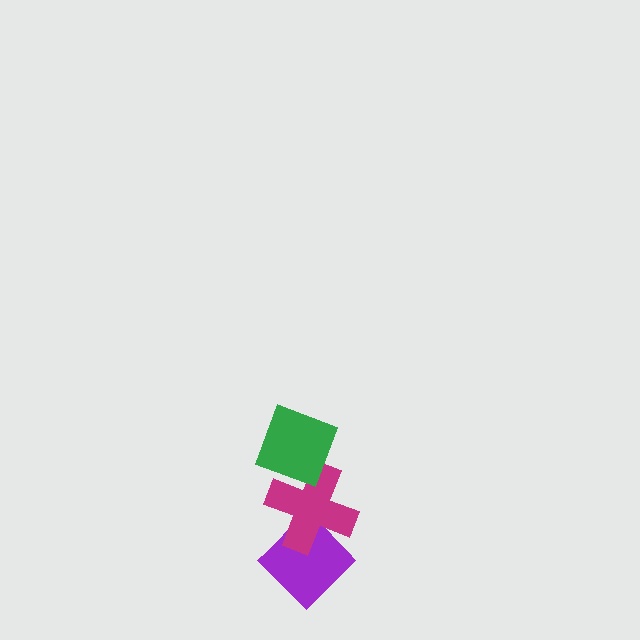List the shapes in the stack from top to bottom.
From top to bottom: the green diamond, the magenta cross, the purple diamond.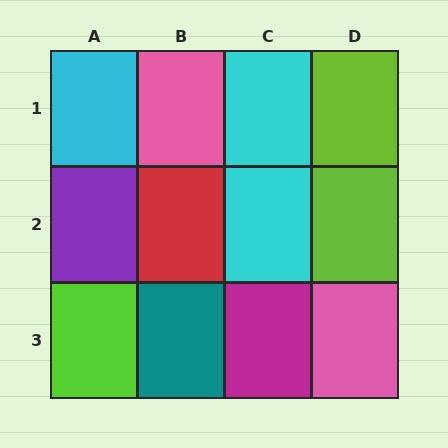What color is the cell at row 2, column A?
Purple.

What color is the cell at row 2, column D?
Lime.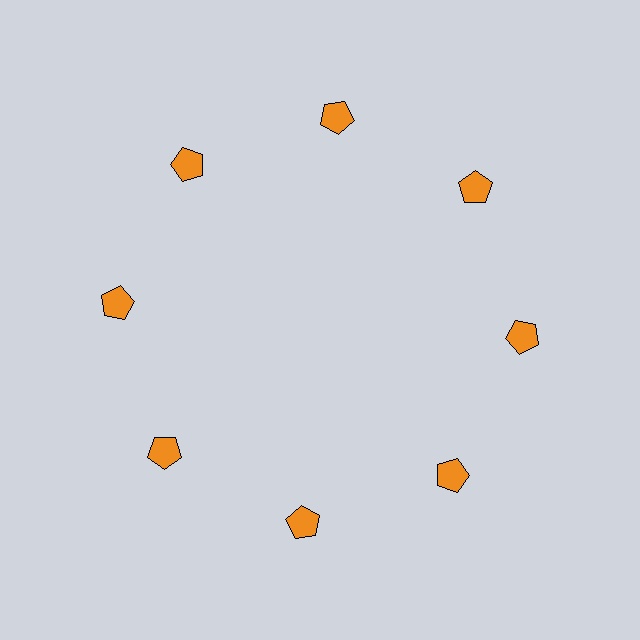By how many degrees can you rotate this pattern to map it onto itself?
The pattern maps onto itself every 45 degrees of rotation.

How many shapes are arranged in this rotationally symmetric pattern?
There are 8 shapes, arranged in 8 groups of 1.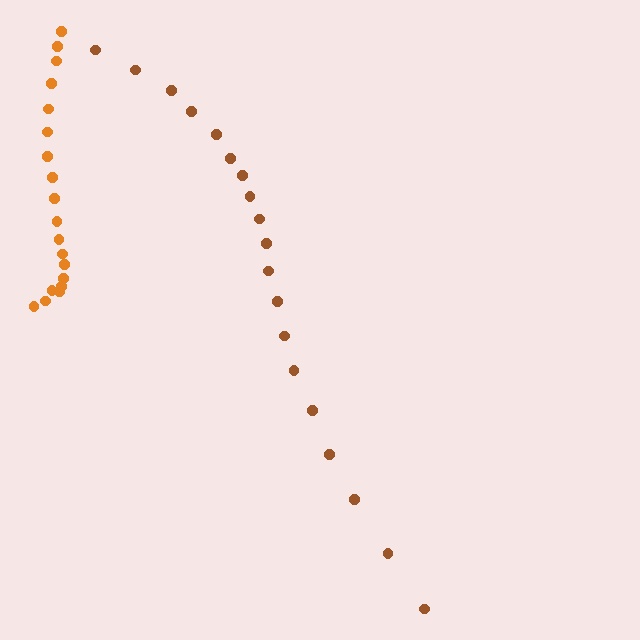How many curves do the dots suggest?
There are 2 distinct paths.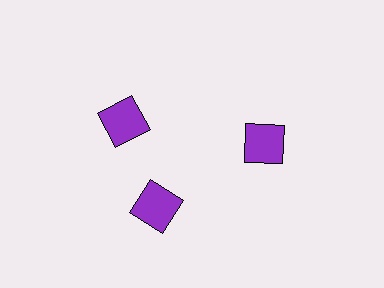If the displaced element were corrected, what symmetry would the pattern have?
It would have 3-fold rotational symmetry — the pattern would map onto itself every 120 degrees.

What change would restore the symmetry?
The symmetry would be restored by rotating it back into even spacing with its neighbors so that all 3 squares sit at equal angles and equal distance from the center.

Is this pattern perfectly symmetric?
No. The 3 purple squares are arranged in a ring, but one element near the 11 o'clock position is rotated out of alignment along the ring, breaking the 3-fold rotational symmetry.